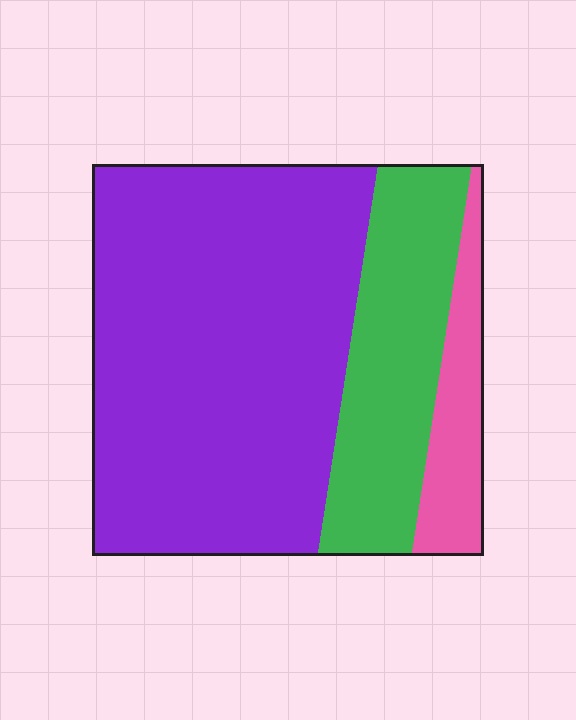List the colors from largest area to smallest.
From largest to smallest: purple, green, pink.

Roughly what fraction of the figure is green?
Green takes up about one quarter (1/4) of the figure.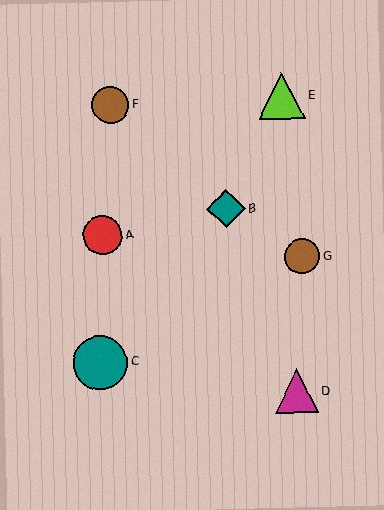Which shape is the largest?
The teal circle (labeled C) is the largest.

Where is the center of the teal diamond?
The center of the teal diamond is at (226, 209).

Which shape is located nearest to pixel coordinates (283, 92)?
The lime triangle (labeled E) at (281, 96) is nearest to that location.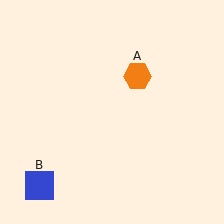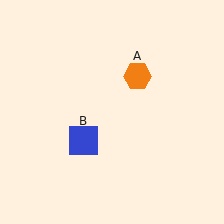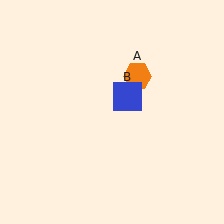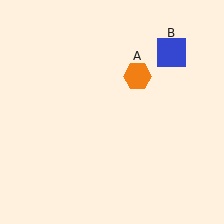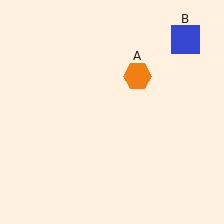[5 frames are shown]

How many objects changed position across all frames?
1 object changed position: blue square (object B).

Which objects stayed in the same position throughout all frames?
Orange hexagon (object A) remained stationary.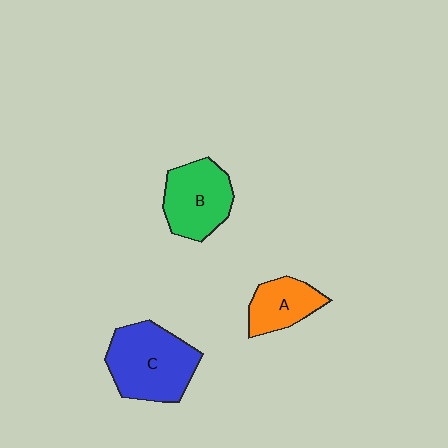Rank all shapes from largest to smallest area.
From largest to smallest: C (blue), B (green), A (orange).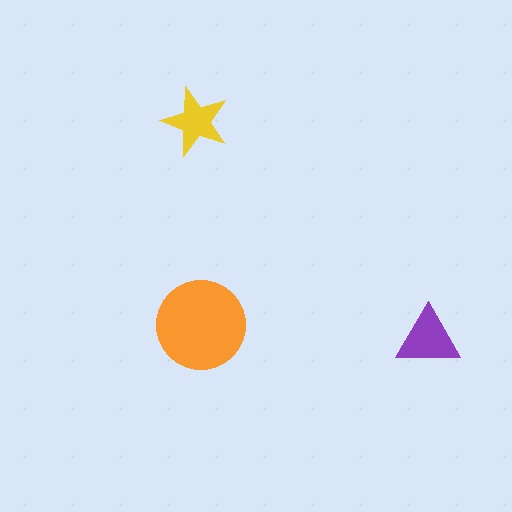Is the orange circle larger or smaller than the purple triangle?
Larger.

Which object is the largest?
The orange circle.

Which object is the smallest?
The yellow star.